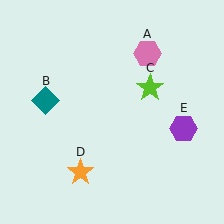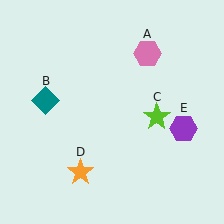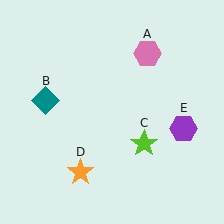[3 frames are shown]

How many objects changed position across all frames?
1 object changed position: lime star (object C).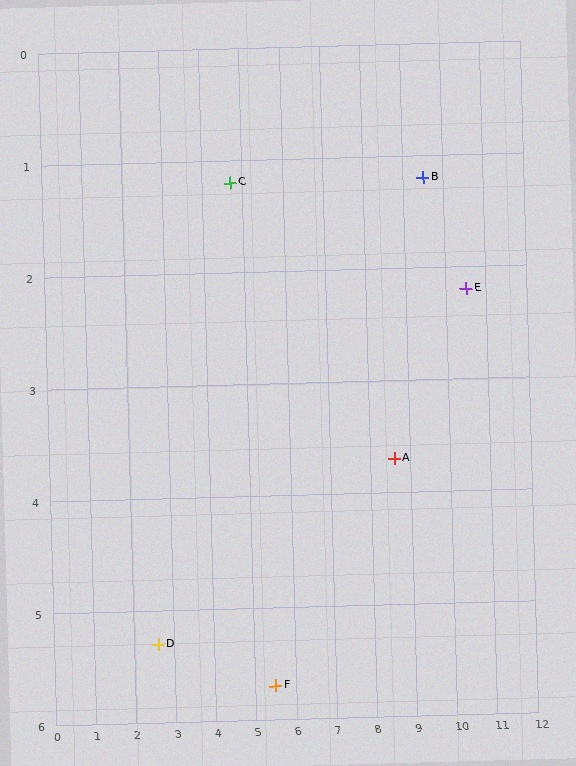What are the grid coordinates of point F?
Point F is at approximately (5.5, 5.7).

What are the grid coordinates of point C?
Point C is at approximately (4.7, 1.2).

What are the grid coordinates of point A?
Point A is at approximately (8.6, 3.7).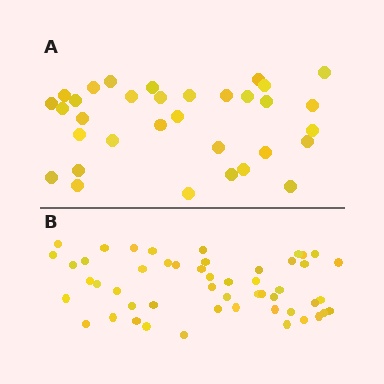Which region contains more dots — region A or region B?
Region B (the bottom region) has more dots.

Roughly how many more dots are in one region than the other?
Region B has approximately 20 more dots than region A.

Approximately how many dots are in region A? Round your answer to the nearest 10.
About 30 dots. (The exact count is 33, which rounds to 30.)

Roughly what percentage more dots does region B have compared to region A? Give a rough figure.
About 55% more.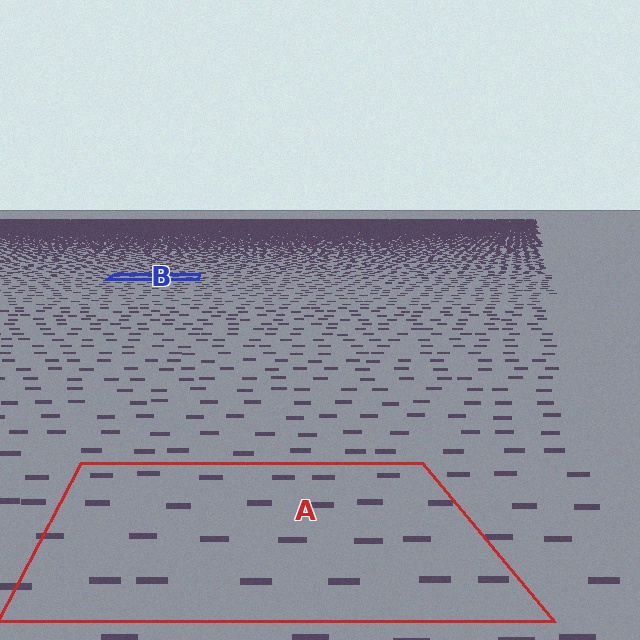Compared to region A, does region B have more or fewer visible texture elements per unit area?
Region B has more texture elements per unit area — they are packed more densely because it is farther away.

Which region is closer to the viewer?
Region A is closer. The texture elements there are larger and more spread out.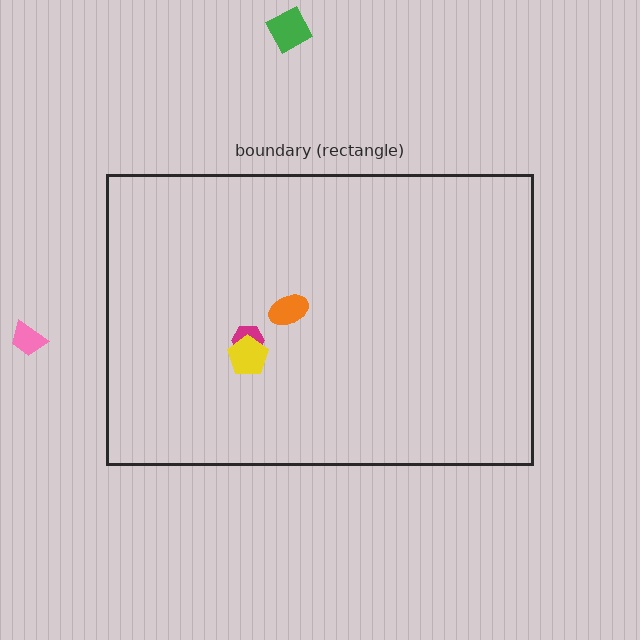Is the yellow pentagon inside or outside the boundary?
Inside.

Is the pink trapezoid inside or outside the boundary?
Outside.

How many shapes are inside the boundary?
3 inside, 2 outside.